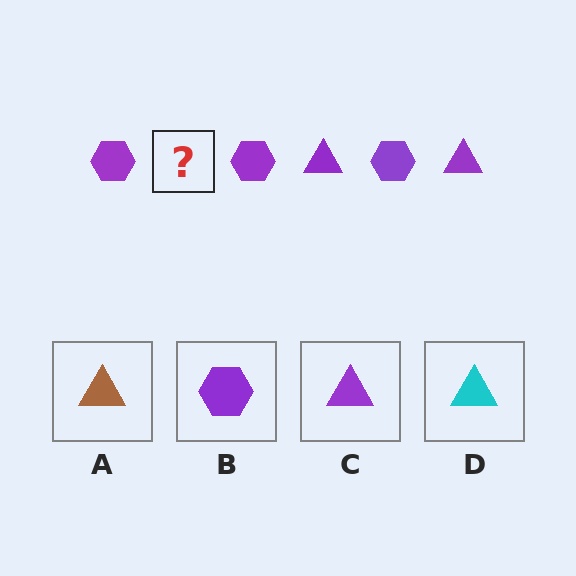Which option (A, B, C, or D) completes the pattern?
C.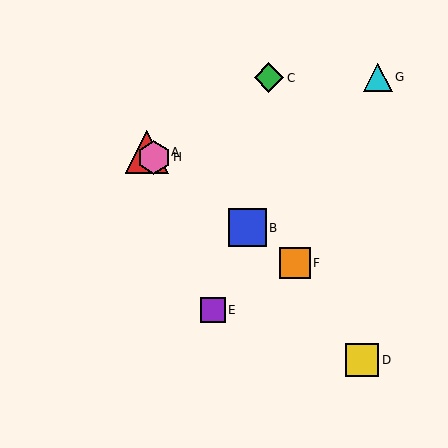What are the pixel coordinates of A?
Object A is at (147, 152).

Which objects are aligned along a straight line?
Objects A, B, F, H are aligned along a straight line.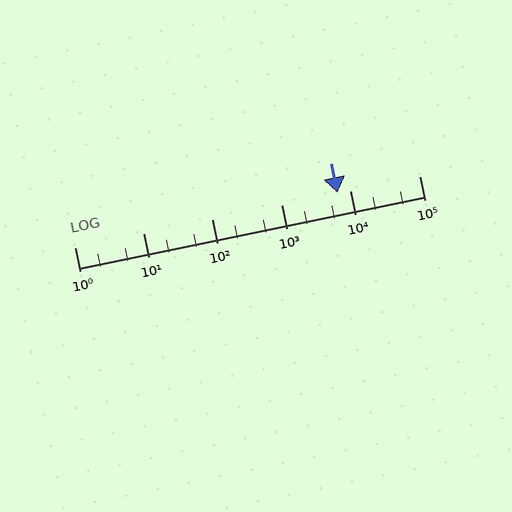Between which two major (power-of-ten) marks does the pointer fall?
The pointer is between 1000 and 10000.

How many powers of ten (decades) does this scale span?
The scale spans 5 decades, from 1 to 100000.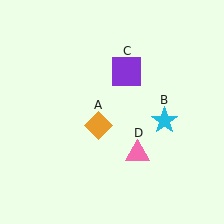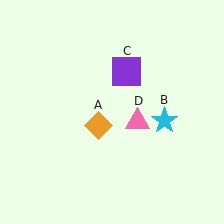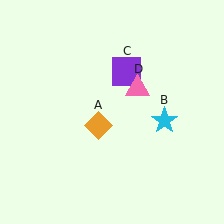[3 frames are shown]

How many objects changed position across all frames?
1 object changed position: pink triangle (object D).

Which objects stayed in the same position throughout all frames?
Orange diamond (object A) and cyan star (object B) and purple square (object C) remained stationary.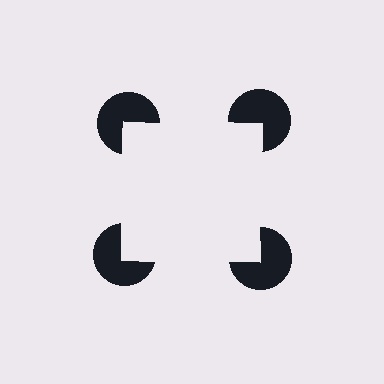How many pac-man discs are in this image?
There are 4 — one at each vertex of the illusory square.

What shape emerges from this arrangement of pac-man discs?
An illusory square — its edges are inferred from the aligned wedge cuts in the pac-man discs, not physically drawn.